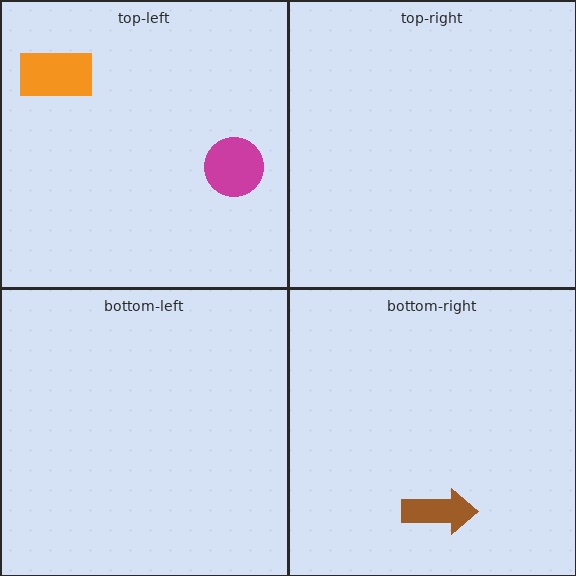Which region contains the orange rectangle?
The top-left region.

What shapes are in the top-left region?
The magenta circle, the orange rectangle.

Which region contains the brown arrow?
The bottom-right region.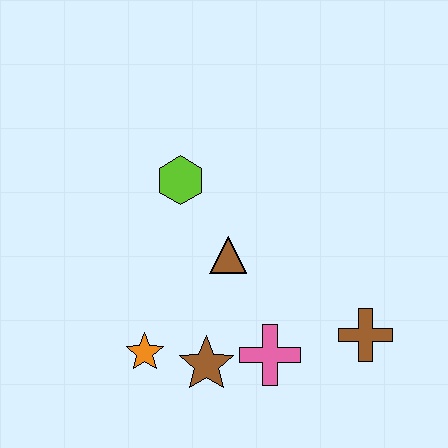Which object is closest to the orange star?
The brown star is closest to the orange star.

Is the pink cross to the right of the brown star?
Yes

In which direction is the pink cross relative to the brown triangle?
The pink cross is below the brown triangle.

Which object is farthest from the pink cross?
The lime hexagon is farthest from the pink cross.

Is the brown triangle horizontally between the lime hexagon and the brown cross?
Yes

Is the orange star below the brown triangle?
Yes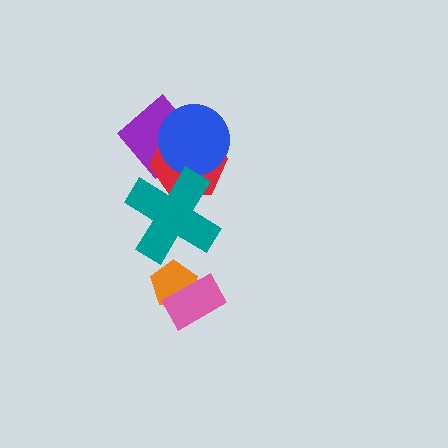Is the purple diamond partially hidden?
Yes, it is partially covered by another shape.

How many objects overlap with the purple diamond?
2 objects overlap with the purple diamond.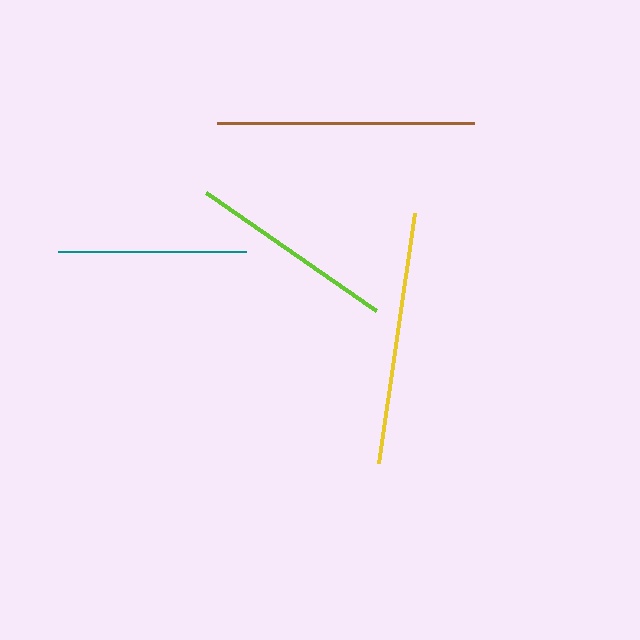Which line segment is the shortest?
The teal line is the shortest at approximately 188 pixels.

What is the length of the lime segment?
The lime segment is approximately 207 pixels long.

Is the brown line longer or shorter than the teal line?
The brown line is longer than the teal line.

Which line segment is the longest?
The brown line is the longest at approximately 257 pixels.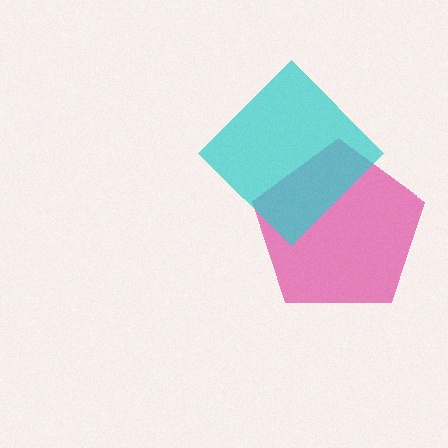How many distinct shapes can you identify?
There are 2 distinct shapes: a magenta pentagon, a cyan diamond.